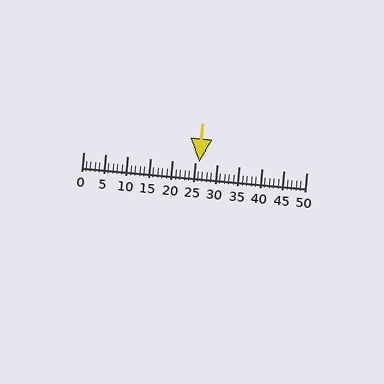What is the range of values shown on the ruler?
The ruler shows values from 0 to 50.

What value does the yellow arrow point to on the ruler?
The yellow arrow points to approximately 26.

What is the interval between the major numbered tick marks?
The major tick marks are spaced 5 units apart.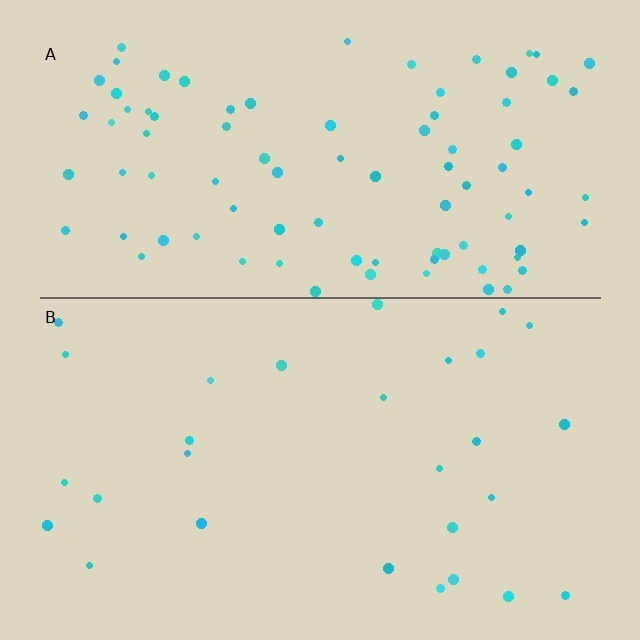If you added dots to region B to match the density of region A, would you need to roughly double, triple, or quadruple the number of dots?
Approximately triple.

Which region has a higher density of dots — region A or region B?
A (the top).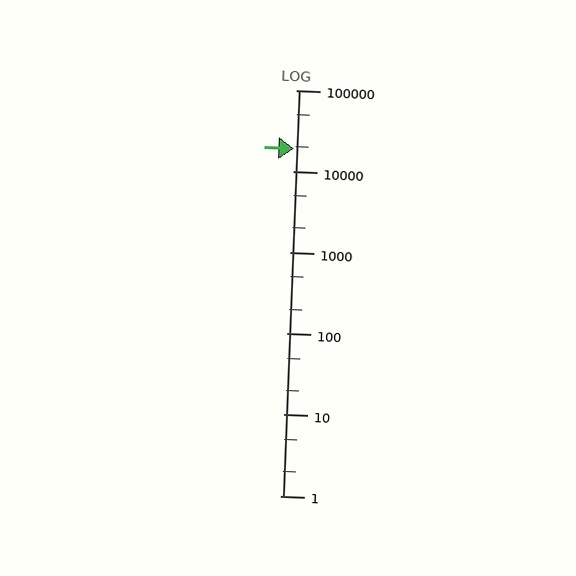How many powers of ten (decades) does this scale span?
The scale spans 5 decades, from 1 to 100000.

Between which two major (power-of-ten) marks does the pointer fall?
The pointer is between 10000 and 100000.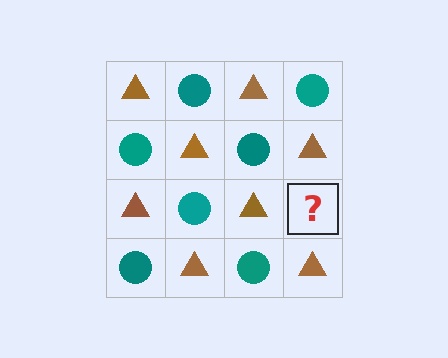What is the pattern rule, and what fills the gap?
The rule is that it alternates brown triangle and teal circle in a checkerboard pattern. The gap should be filled with a teal circle.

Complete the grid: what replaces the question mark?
The question mark should be replaced with a teal circle.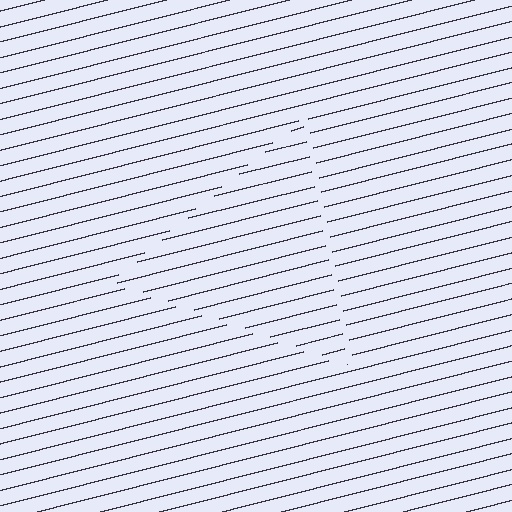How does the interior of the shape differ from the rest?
The interior of the shape contains the same grating, shifted by half a period — the contour is defined by the phase discontinuity where line-ends from the inner and outer gratings abut.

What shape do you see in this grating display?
An illusory triangle. The interior of the shape contains the same grating, shifted by half a period — the contour is defined by the phase discontinuity where line-ends from the inner and outer gratings abut.